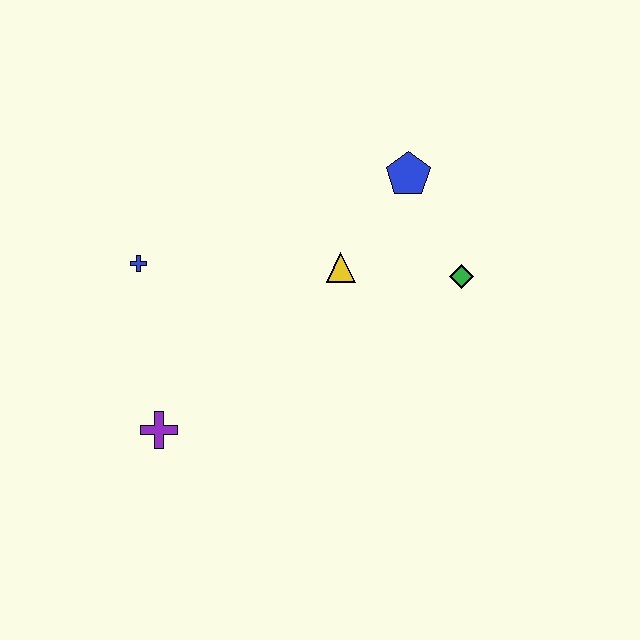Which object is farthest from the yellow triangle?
The purple cross is farthest from the yellow triangle.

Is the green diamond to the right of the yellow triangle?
Yes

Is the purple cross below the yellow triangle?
Yes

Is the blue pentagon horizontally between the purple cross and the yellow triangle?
No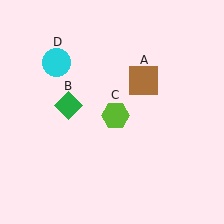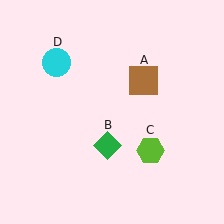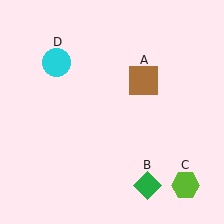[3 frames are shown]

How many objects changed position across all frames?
2 objects changed position: green diamond (object B), lime hexagon (object C).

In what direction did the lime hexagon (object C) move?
The lime hexagon (object C) moved down and to the right.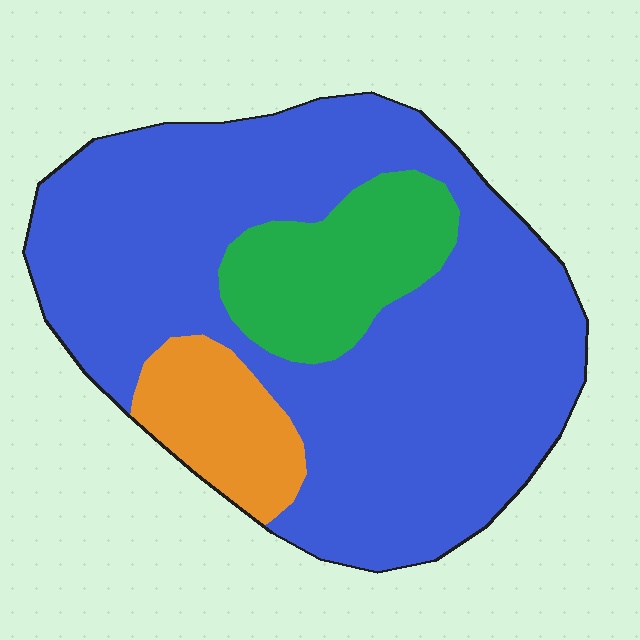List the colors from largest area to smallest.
From largest to smallest: blue, green, orange.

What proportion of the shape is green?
Green takes up about one sixth (1/6) of the shape.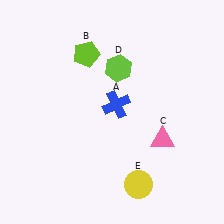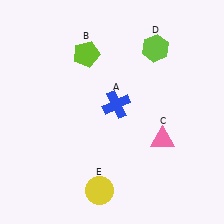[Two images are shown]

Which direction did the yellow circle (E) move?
The yellow circle (E) moved left.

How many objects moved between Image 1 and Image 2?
2 objects moved between the two images.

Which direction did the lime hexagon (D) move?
The lime hexagon (D) moved right.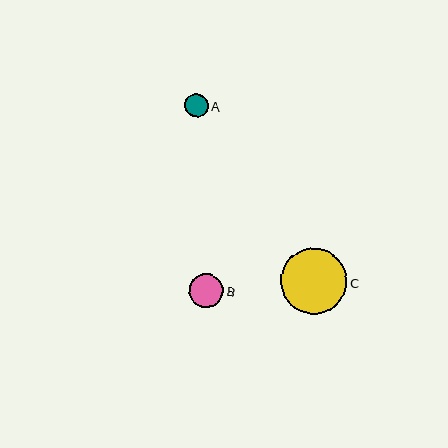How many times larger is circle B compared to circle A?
Circle B is approximately 1.4 times the size of circle A.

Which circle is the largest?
Circle C is the largest with a size of approximately 66 pixels.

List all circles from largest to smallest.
From largest to smallest: C, B, A.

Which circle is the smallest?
Circle A is the smallest with a size of approximately 24 pixels.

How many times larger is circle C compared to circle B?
Circle C is approximately 1.9 times the size of circle B.